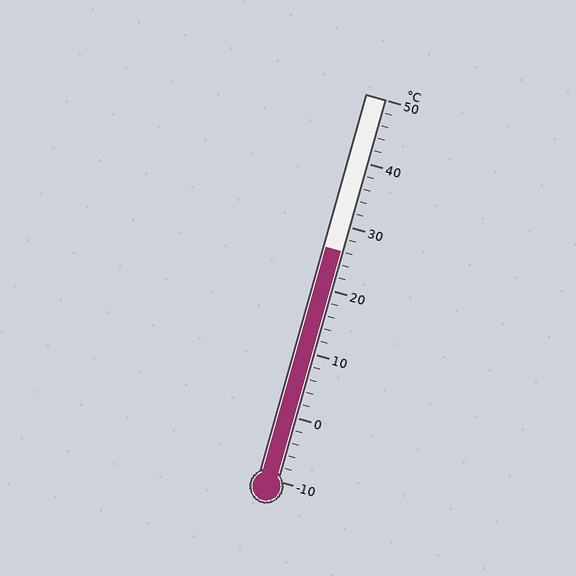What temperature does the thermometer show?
The thermometer shows approximately 26°C.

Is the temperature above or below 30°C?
The temperature is below 30°C.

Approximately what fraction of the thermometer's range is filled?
The thermometer is filled to approximately 60% of its range.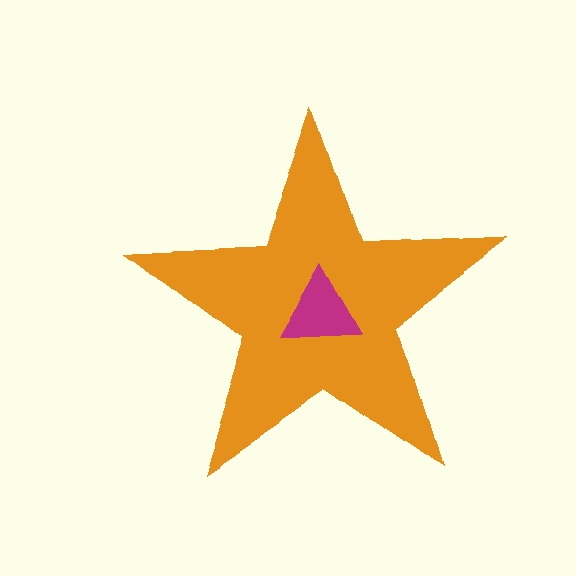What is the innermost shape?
The magenta triangle.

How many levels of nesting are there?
2.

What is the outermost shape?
The orange star.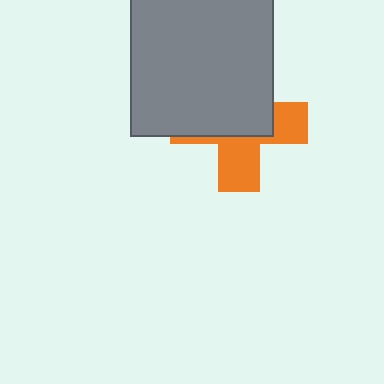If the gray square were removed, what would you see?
You would see the complete orange cross.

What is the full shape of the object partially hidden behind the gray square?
The partially hidden object is an orange cross.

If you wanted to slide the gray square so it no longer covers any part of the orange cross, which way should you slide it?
Slide it up — that is the most direct way to separate the two shapes.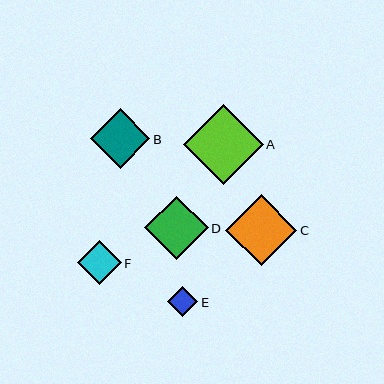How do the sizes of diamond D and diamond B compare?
Diamond D and diamond B are approximately the same size.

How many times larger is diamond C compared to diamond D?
Diamond C is approximately 1.1 times the size of diamond D.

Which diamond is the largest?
Diamond A is the largest with a size of approximately 80 pixels.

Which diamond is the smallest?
Diamond E is the smallest with a size of approximately 30 pixels.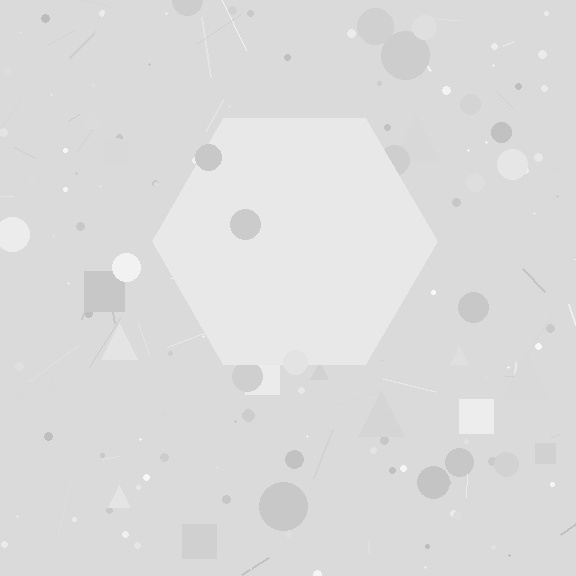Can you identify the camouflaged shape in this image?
The camouflaged shape is a hexagon.